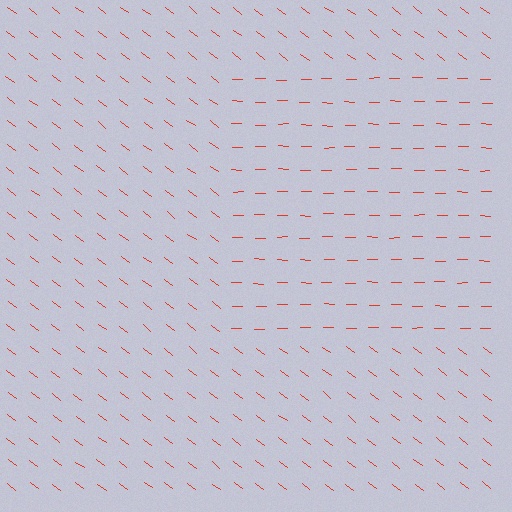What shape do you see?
I see a rectangle.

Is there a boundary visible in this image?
Yes, there is a texture boundary formed by a change in line orientation.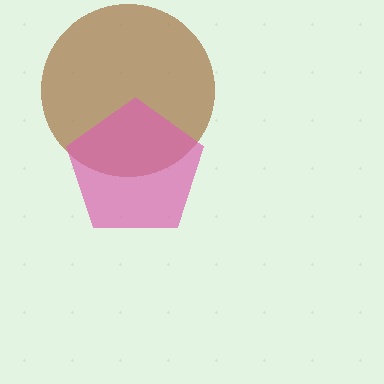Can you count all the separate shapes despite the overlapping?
Yes, there are 2 separate shapes.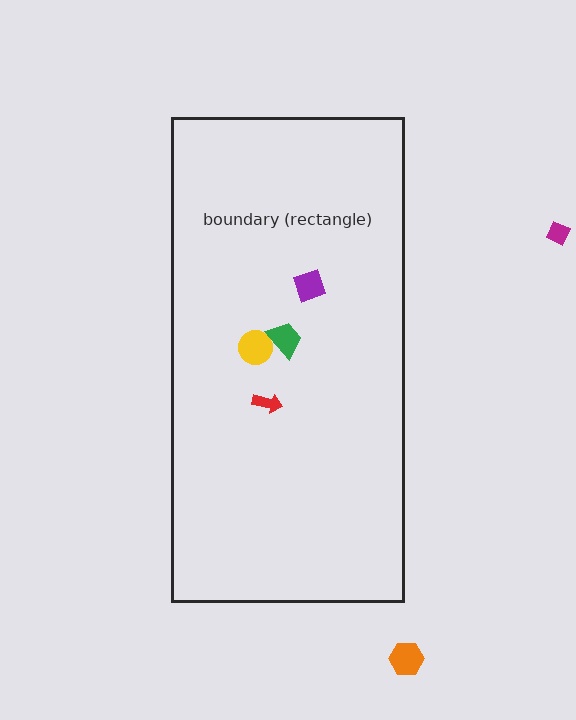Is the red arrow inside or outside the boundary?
Inside.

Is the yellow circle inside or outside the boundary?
Inside.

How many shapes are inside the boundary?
4 inside, 2 outside.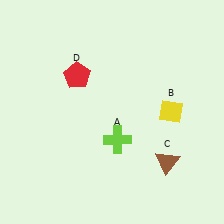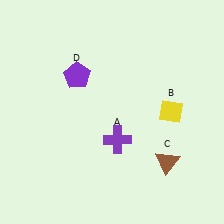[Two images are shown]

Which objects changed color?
A changed from lime to purple. D changed from red to purple.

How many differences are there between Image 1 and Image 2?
There are 2 differences between the two images.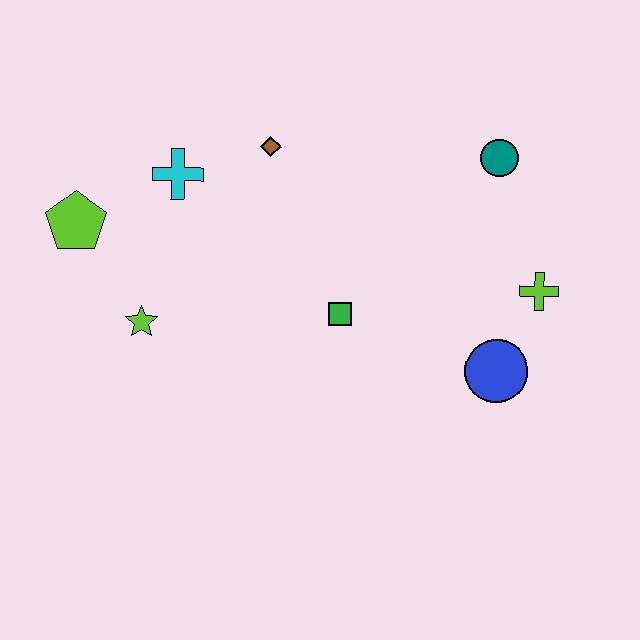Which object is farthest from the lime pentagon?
The lime cross is farthest from the lime pentagon.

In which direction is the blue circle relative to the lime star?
The blue circle is to the right of the lime star.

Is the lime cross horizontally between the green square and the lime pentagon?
No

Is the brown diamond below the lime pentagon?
No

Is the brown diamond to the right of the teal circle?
No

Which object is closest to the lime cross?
The blue circle is closest to the lime cross.